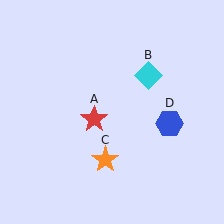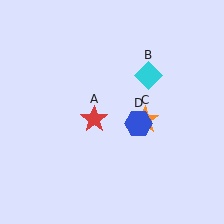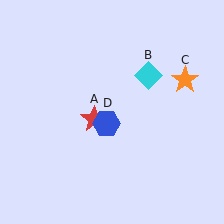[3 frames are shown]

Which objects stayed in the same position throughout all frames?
Red star (object A) and cyan diamond (object B) remained stationary.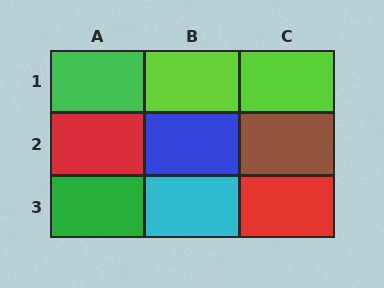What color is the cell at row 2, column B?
Blue.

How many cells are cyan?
1 cell is cyan.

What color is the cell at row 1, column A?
Green.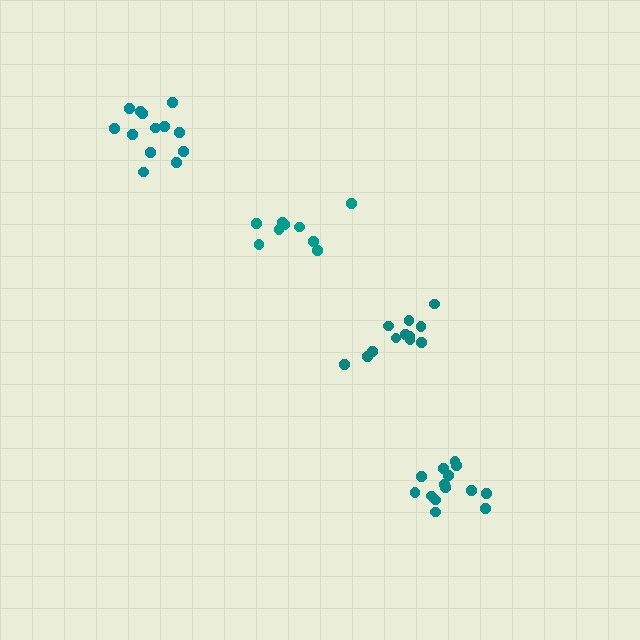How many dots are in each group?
Group 1: 14 dots, Group 2: 9 dots, Group 3: 13 dots, Group 4: 12 dots (48 total).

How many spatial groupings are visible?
There are 4 spatial groupings.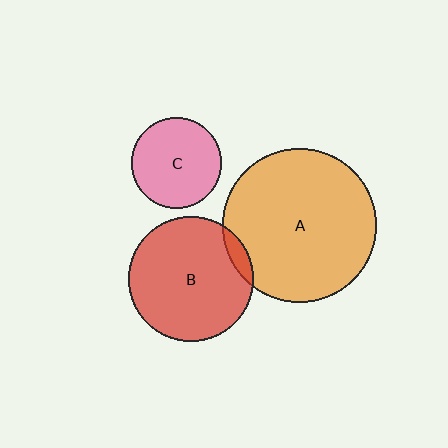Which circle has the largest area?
Circle A (orange).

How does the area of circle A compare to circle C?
Approximately 2.9 times.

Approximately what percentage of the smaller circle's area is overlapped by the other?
Approximately 5%.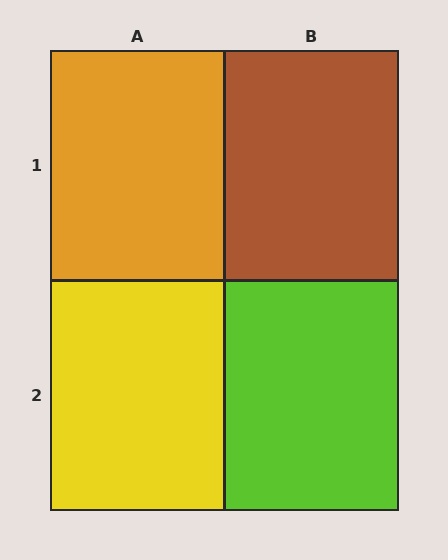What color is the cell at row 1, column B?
Brown.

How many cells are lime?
1 cell is lime.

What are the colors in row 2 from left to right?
Yellow, lime.